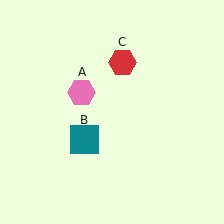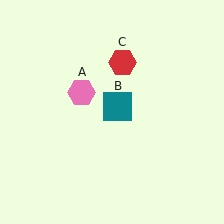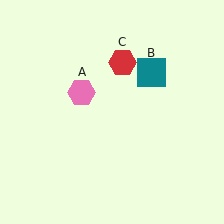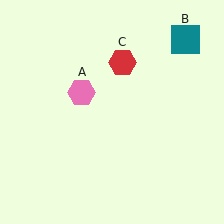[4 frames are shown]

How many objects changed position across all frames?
1 object changed position: teal square (object B).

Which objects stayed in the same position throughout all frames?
Pink hexagon (object A) and red hexagon (object C) remained stationary.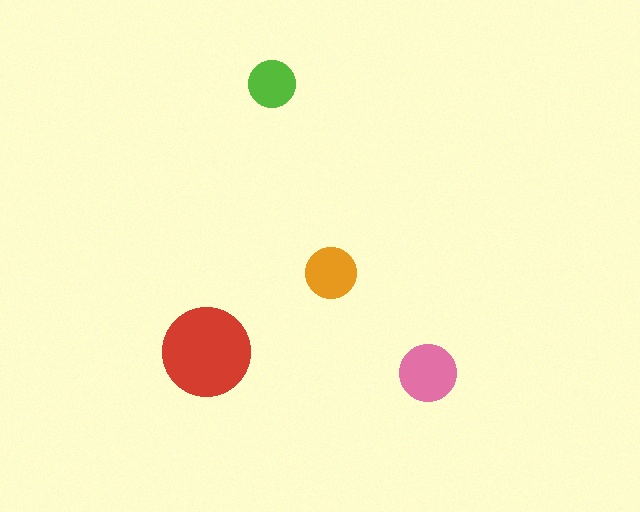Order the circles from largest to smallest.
the red one, the pink one, the orange one, the lime one.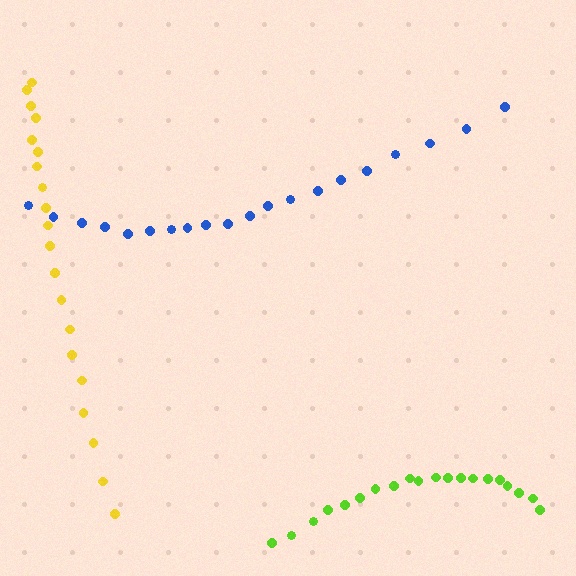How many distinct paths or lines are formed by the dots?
There are 3 distinct paths.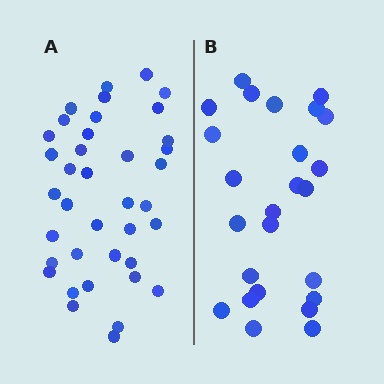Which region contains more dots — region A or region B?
Region A (the left region) has more dots.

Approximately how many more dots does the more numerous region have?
Region A has approximately 15 more dots than region B.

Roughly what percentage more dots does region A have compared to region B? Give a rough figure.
About 50% more.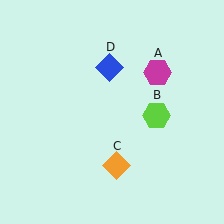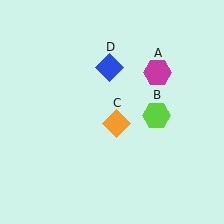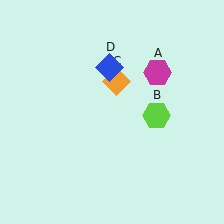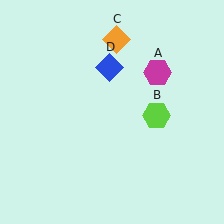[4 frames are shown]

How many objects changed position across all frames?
1 object changed position: orange diamond (object C).